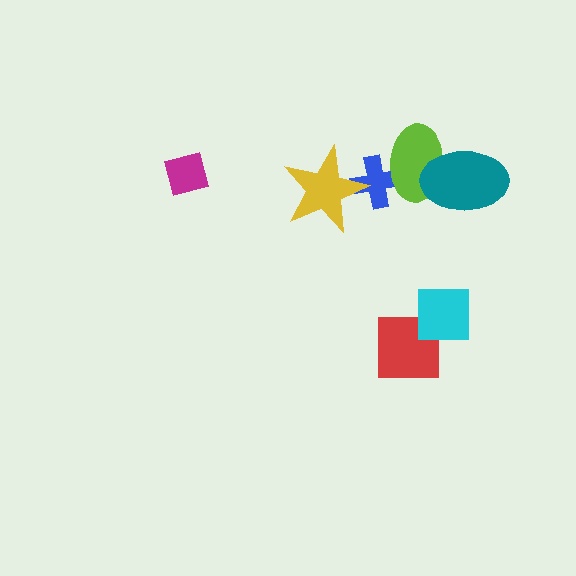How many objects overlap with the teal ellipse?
1 object overlaps with the teal ellipse.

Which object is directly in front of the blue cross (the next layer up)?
The lime ellipse is directly in front of the blue cross.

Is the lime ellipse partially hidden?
Yes, it is partially covered by another shape.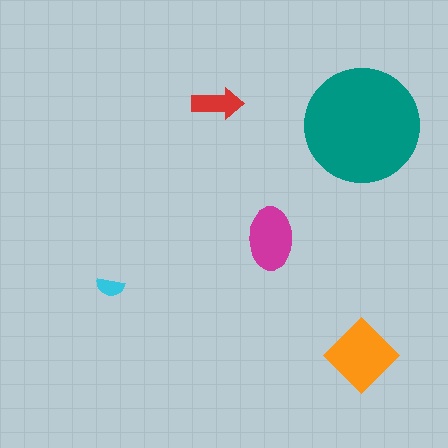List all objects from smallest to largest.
The cyan semicircle, the red arrow, the magenta ellipse, the orange diamond, the teal circle.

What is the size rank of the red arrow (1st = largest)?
4th.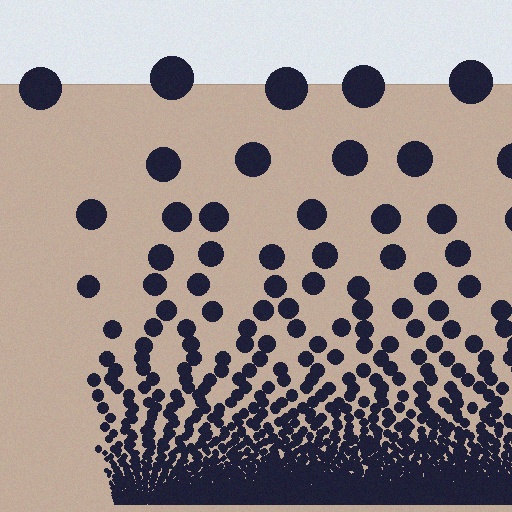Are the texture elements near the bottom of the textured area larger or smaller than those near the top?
Smaller. The gradient is inverted — elements near the bottom are smaller and denser.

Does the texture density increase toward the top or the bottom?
Density increases toward the bottom.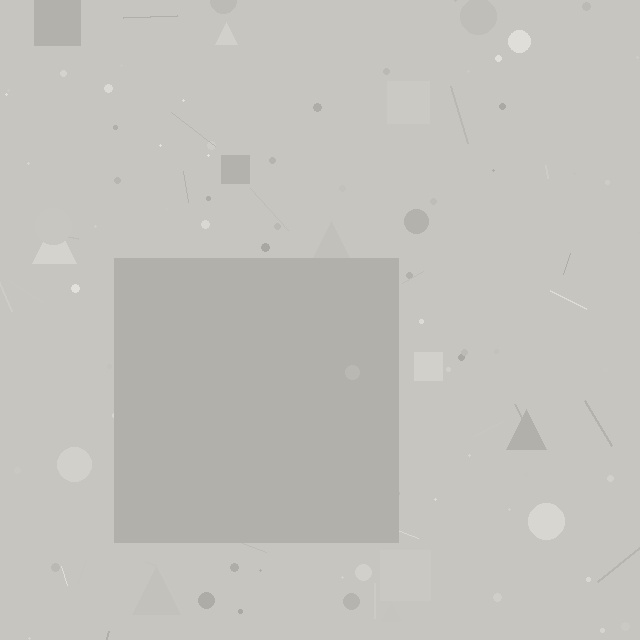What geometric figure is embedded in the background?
A square is embedded in the background.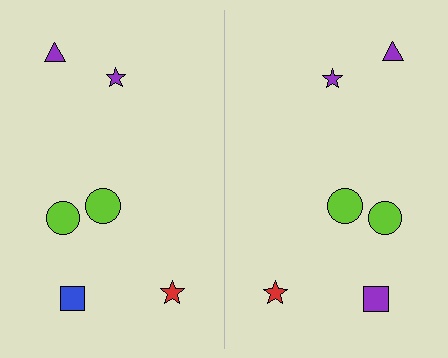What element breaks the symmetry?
The purple square on the right side breaks the symmetry — its mirror counterpart is blue.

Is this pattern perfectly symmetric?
No, the pattern is not perfectly symmetric. The purple square on the right side breaks the symmetry — its mirror counterpart is blue.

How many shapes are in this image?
There are 12 shapes in this image.